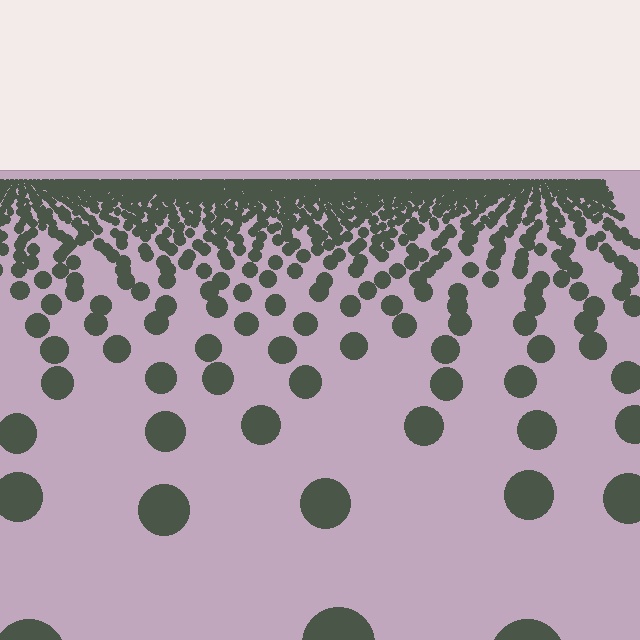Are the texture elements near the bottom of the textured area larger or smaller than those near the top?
Larger. Near the bottom, elements are closer to the viewer and appear at a bigger on-screen size.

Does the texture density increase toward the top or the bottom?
Density increases toward the top.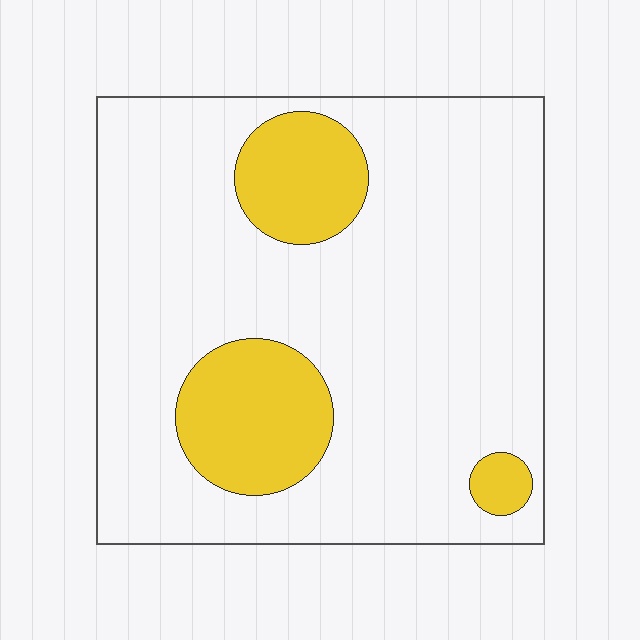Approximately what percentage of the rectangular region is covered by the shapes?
Approximately 20%.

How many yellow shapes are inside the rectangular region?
3.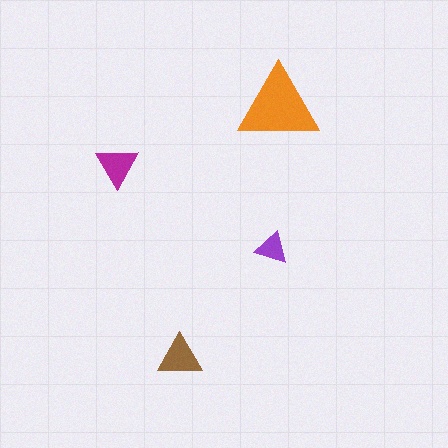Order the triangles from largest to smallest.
the orange one, the brown one, the magenta one, the purple one.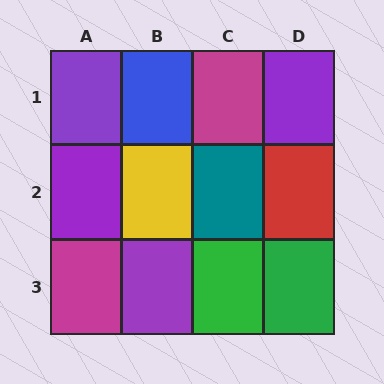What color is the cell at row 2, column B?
Yellow.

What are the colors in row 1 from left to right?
Purple, blue, magenta, purple.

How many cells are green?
2 cells are green.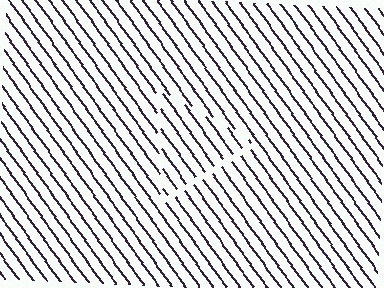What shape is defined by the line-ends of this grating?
An illusory triangle. The interior of the shape contains the same grating, shifted by half a period — the contour is defined by the phase discontinuity where line-ends from the inner and outer gratings abut.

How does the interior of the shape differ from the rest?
The interior of the shape contains the same grating, shifted by half a period — the contour is defined by the phase discontinuity where line-ends from the inner and outer gratings abut.